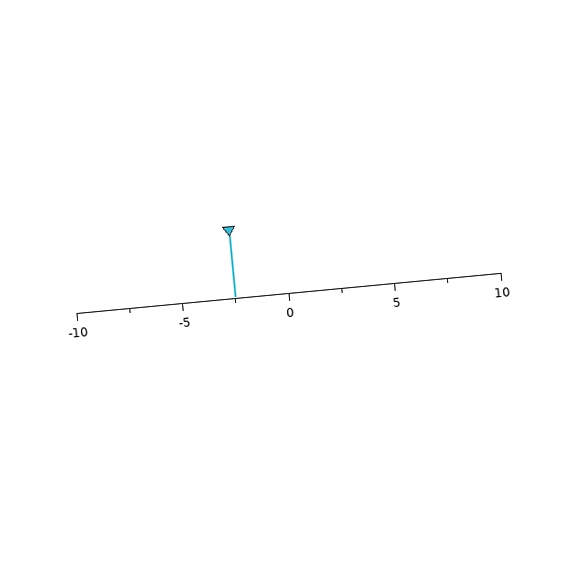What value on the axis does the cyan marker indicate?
The marker indicates approximately -2.5.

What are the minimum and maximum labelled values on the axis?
The axis runs from -10 to 10.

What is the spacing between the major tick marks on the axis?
The major ticks are spaced 5 apart.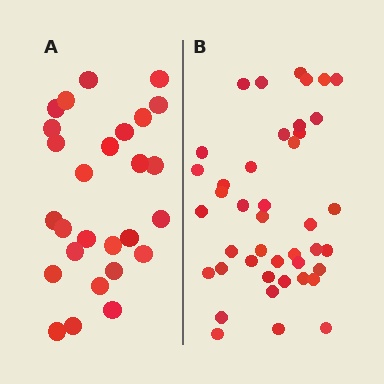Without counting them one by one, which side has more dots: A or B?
Region B (the right region) has more dots.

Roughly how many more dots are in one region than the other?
Region B has approximately 15 more dots than region A.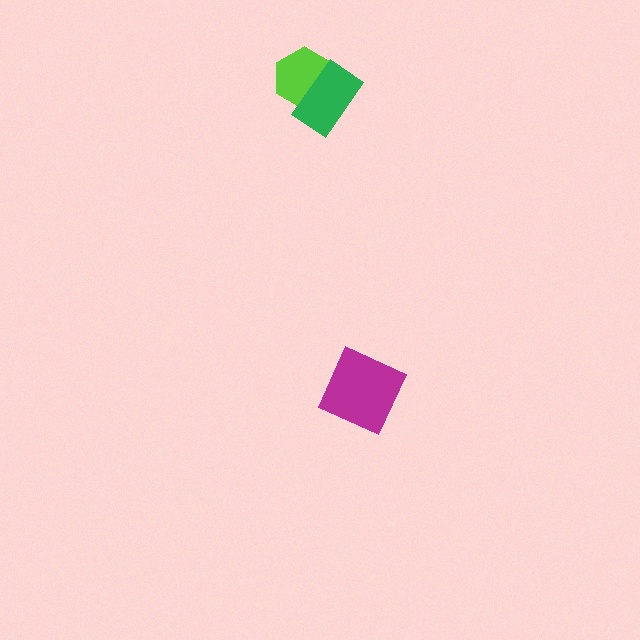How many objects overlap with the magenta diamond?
0 objects overlap with the magenta diamond.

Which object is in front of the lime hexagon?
The green rectangle is in front of the lime hexagon.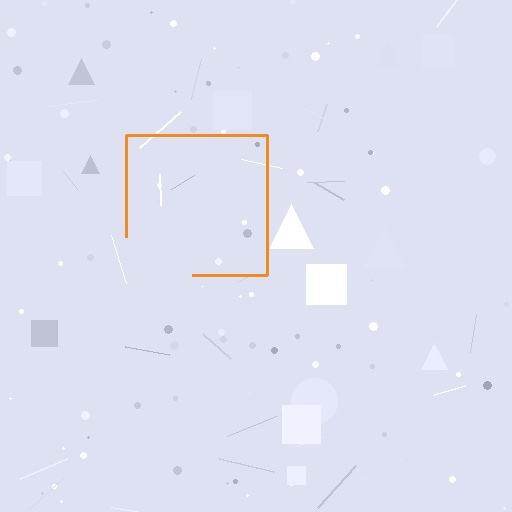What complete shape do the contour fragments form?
The contour fragments form a square.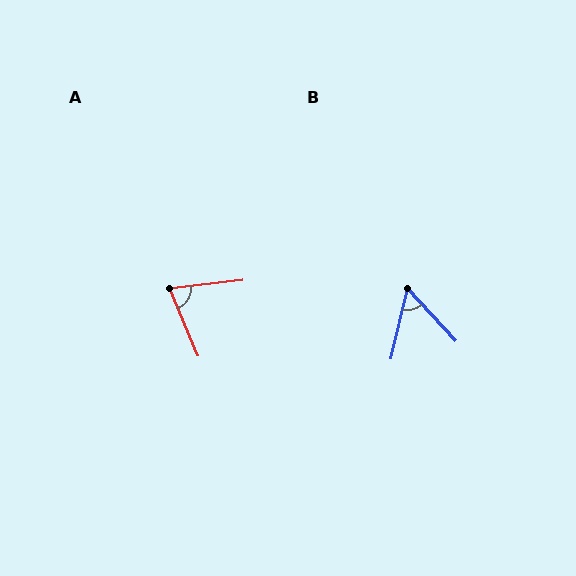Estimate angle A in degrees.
Approximately 74 degrees.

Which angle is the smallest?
B, at approximately 56 degrees.